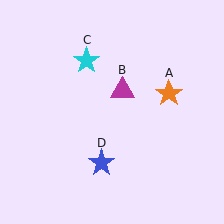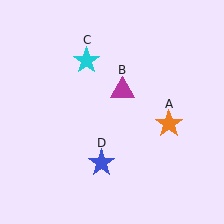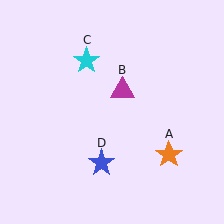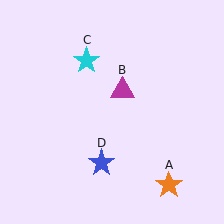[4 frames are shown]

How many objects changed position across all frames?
1 object changed position: orange star (object A).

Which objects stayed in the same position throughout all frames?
Magenta triangle (object B) and cyan star (object C) and blue star (object D) remained stationary.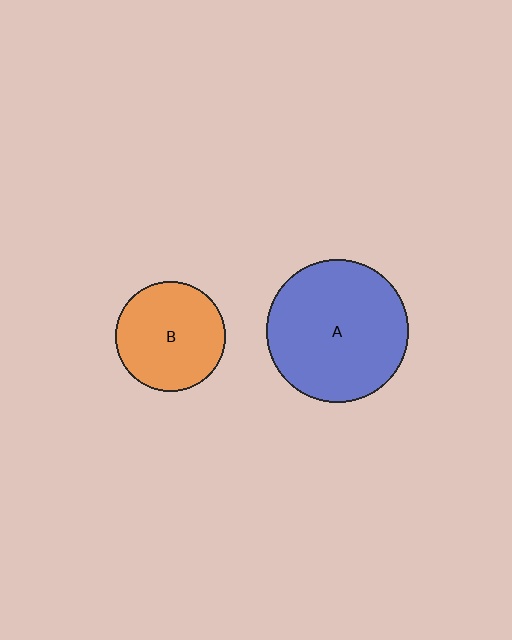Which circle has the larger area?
Circle A (blue).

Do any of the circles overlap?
No, none of the circles overlap.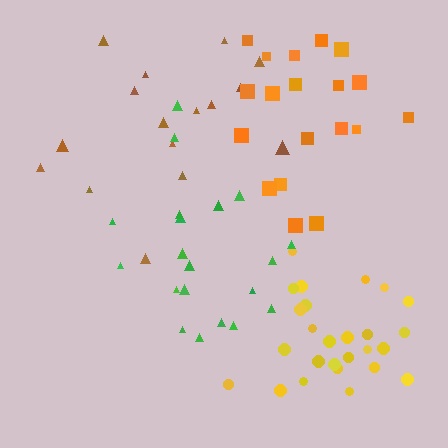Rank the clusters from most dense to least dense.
yellow, green, orange, brown.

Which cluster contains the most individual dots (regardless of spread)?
Yellow (26).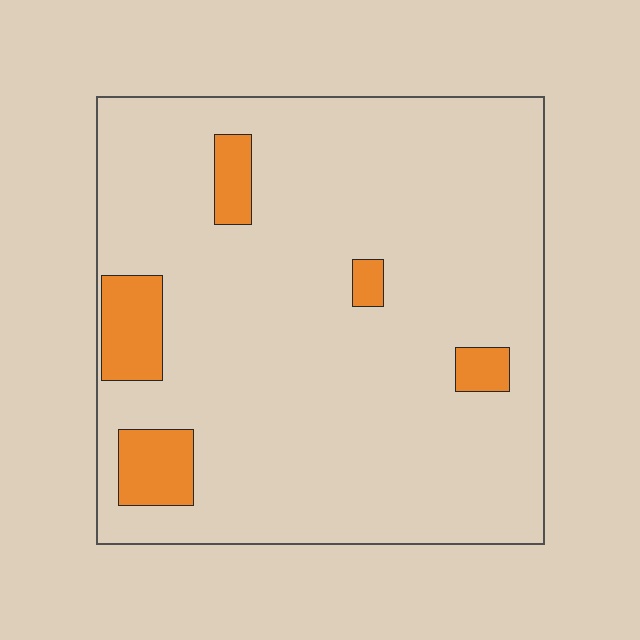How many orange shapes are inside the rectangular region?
5.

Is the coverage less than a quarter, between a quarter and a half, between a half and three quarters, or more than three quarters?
Less than a quarter.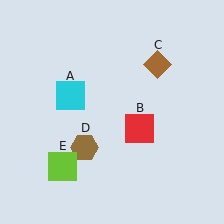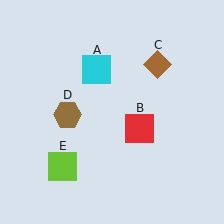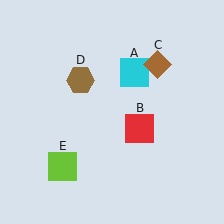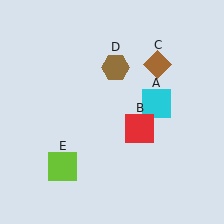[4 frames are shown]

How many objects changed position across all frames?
2 objects changed position: cyan square (object A), brown hexagon (object D).